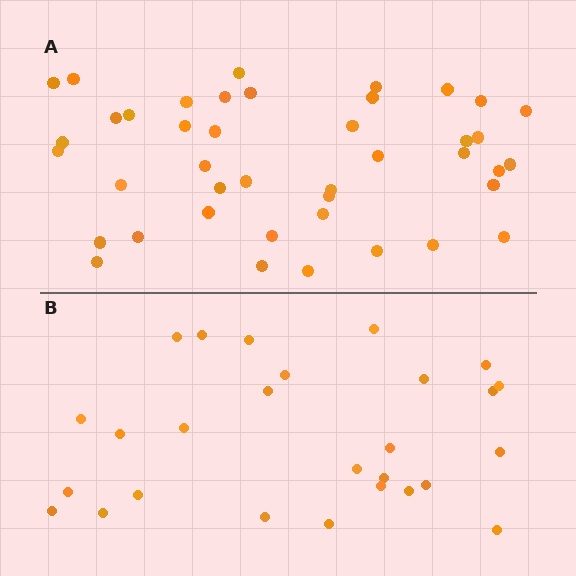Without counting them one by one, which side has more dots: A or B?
Region A (the top region) has more dots.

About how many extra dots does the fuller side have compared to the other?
Region A has approximately 15 more dots than region B.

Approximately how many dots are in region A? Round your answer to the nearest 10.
About 40 dots. (The exact count is 42, which rounds to 40.)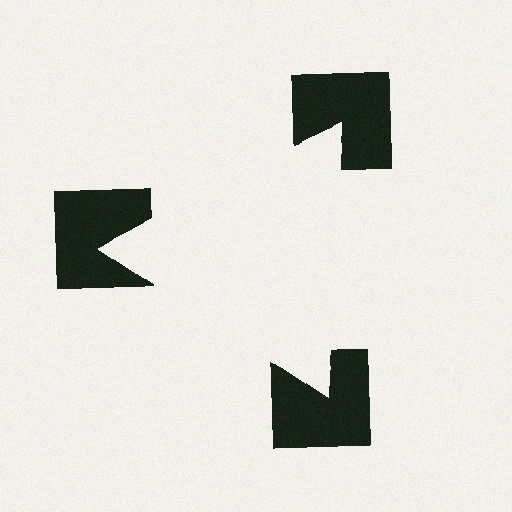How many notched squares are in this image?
There are 3 — one at each vertex of the illusory triangle.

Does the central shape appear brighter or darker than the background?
It typically appears slightly brighter than the background, even though no actual brightness change is drawn.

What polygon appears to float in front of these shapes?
An illusory triangle — its edges are inferred from the aligned wedge cuts in the notched squares, not physically drawn.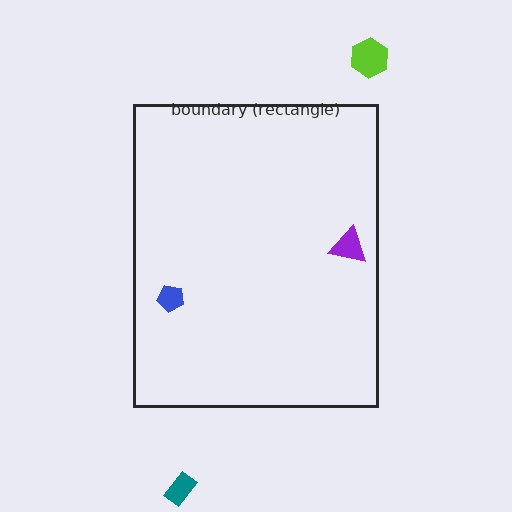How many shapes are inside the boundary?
2 inside, 2 outside.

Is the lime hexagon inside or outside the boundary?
Outside.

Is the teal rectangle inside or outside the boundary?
Outside.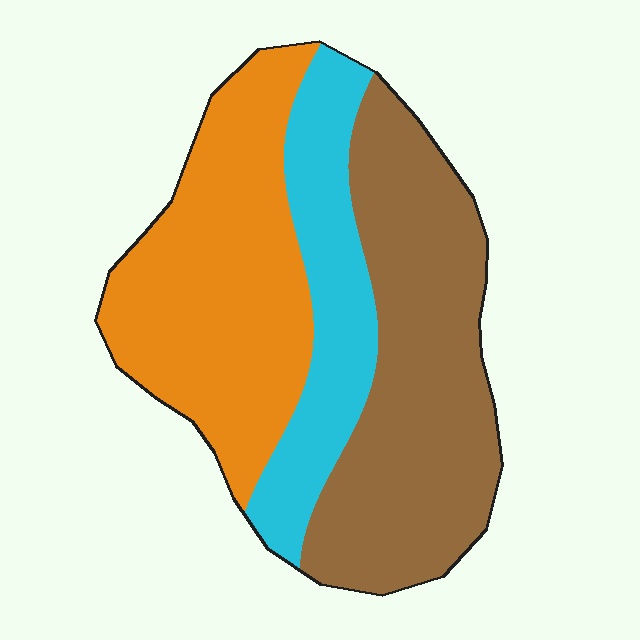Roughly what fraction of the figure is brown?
Brown takes up between a quarter and a half of the figure.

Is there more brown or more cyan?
Brown.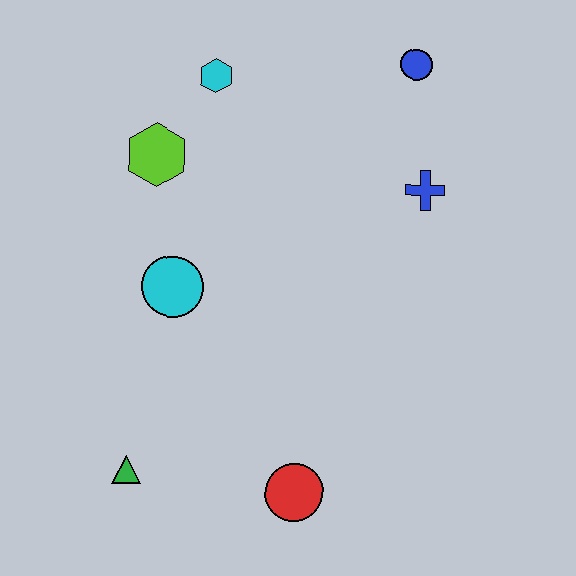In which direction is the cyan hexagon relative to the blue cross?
The cyan hexagon is to the left of the blue cross.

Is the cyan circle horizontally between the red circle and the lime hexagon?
Yes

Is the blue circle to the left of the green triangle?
No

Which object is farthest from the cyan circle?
The blue circle is farthest from the cyan circle.